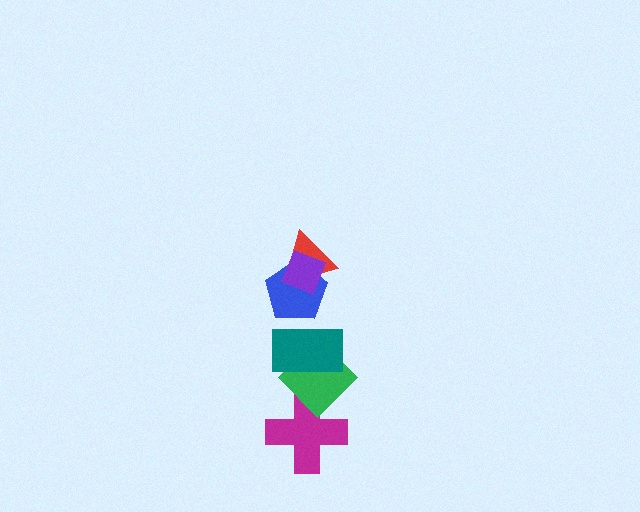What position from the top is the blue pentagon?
The blue pentagon is 3rd from the top.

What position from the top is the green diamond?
The green diamond is 5th from the top.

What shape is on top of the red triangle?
The purple diamond is on top of the red triangle.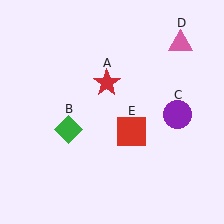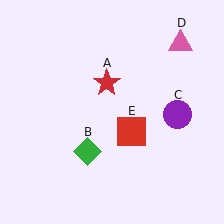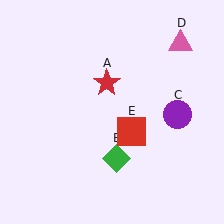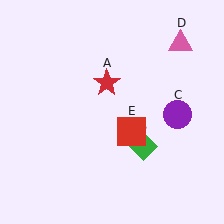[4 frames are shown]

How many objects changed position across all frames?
1 object changed position: green diamond (object B).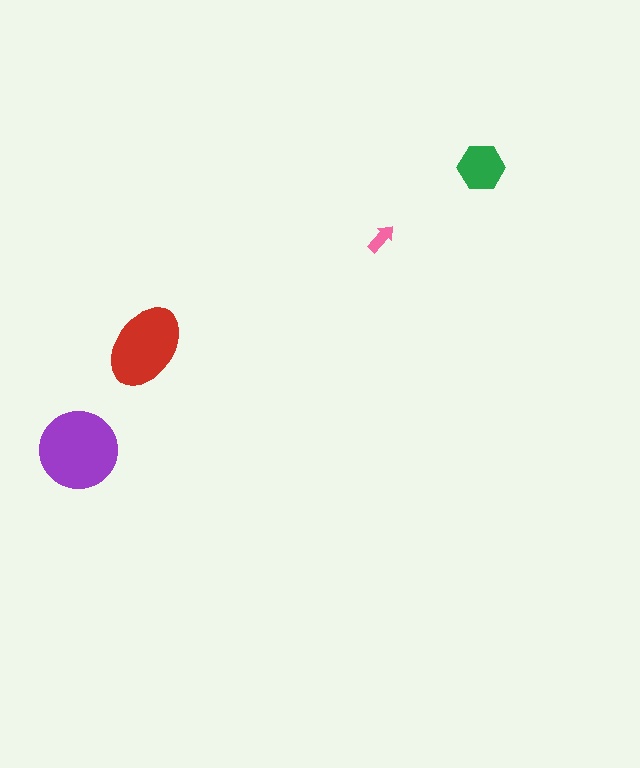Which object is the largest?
The purple circle.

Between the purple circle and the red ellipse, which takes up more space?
The purple circle.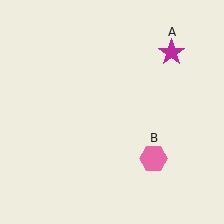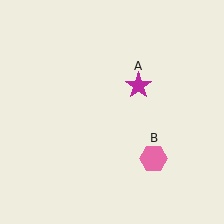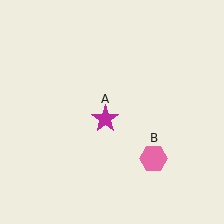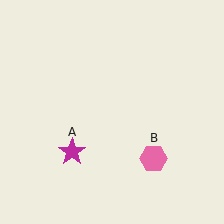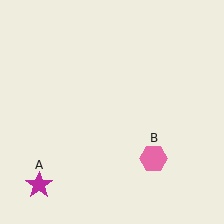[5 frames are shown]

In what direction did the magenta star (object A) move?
The magenta star (object A) moved down and to the left.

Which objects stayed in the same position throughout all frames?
Pink hexagon (object B) remained stationary.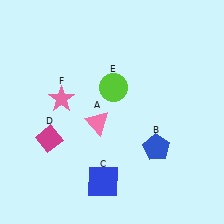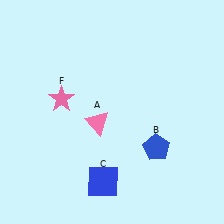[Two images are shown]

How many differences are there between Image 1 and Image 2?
There are 2 differences between the two images.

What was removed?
The lime circle (E), the magenta diamond (D) were removed in Image 2.